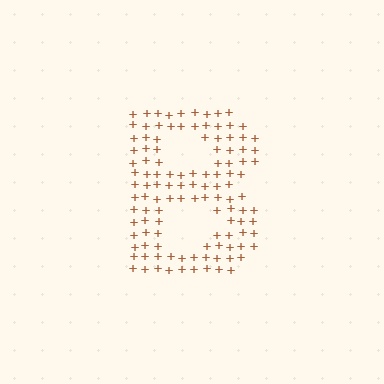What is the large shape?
The large shape is the letter B.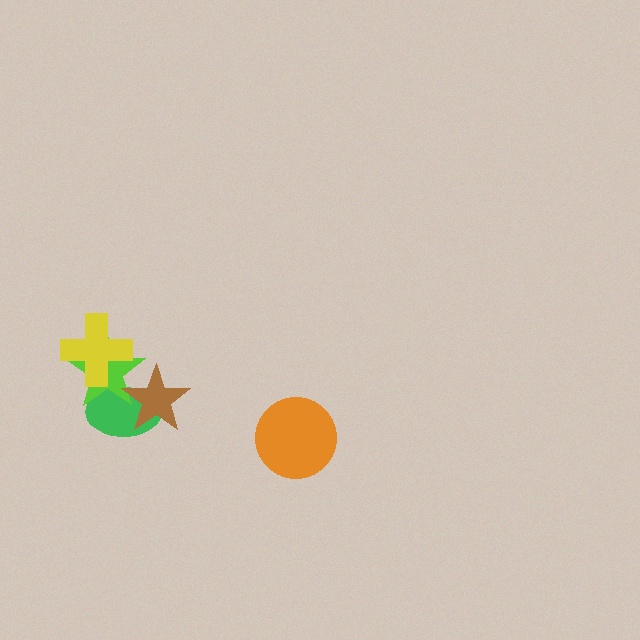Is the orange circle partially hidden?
No, no other shape covers it.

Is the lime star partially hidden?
Yes, it is partially covered by another shape.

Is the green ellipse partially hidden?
Yes, it is partially covered by another shape.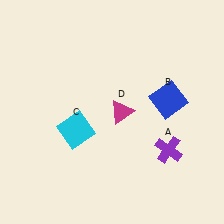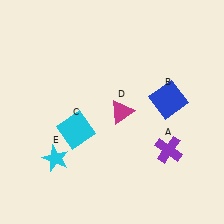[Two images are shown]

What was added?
A cyan star (E) was added in Image 2.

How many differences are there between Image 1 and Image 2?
There is 1 difference between the two images.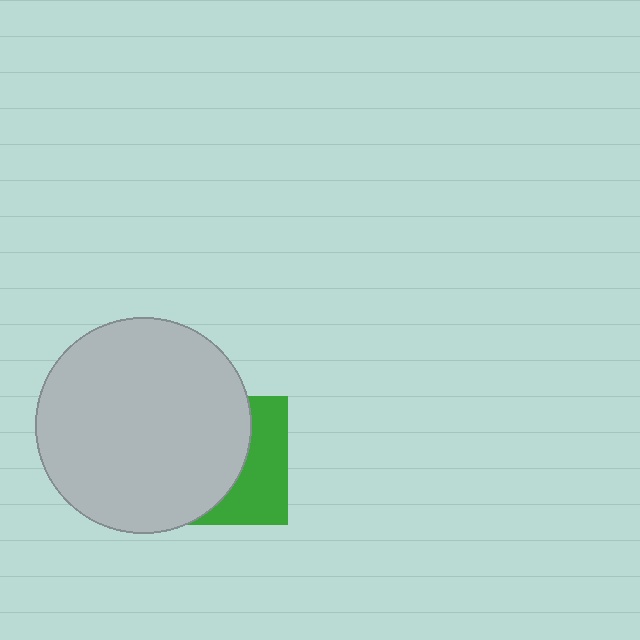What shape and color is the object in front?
The object in front is a light gray circle.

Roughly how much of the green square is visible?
A small part of it is visible (roughly 39%).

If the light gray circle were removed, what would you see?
You would see the complete green square.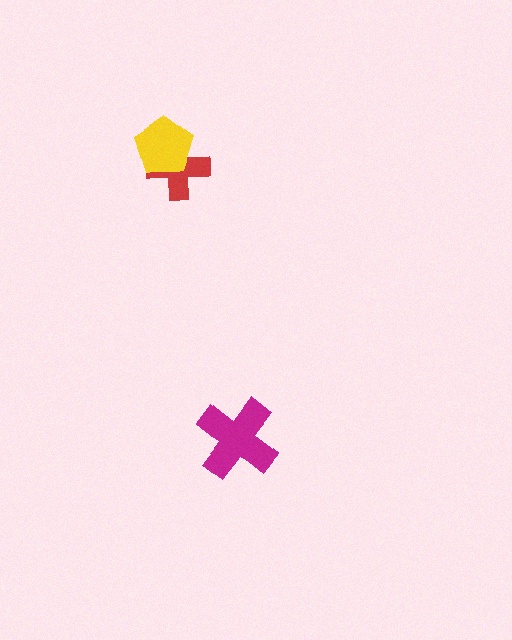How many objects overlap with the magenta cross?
0 objects overlap with the magenta cross.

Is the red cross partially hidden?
Yes, it is partially covered by another shape.